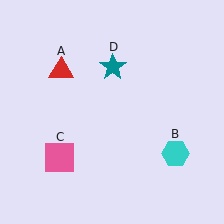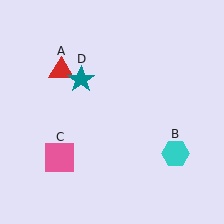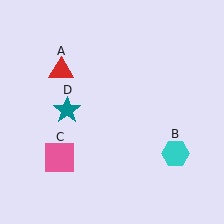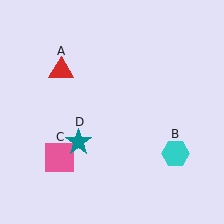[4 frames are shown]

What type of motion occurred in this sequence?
The teal star (object D) rotated counterclockwise around the center of the scene.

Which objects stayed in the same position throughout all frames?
Red triangle (object A) and cyan hexagon (object B) and pink square (object C) remained stationary.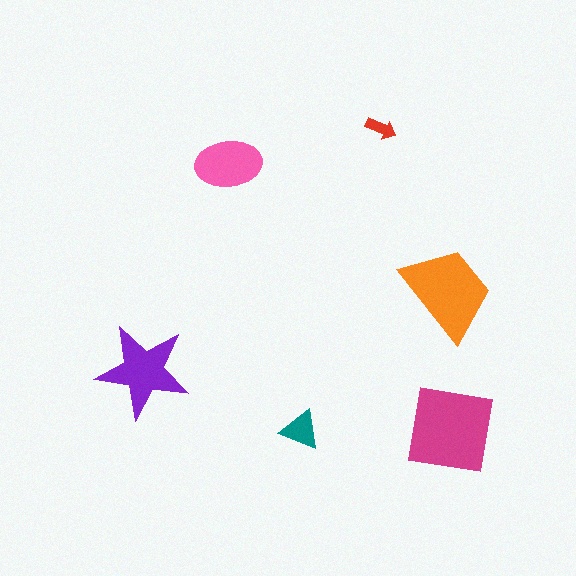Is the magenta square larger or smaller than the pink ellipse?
Larger.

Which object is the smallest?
The red arrow.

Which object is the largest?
The magenta square.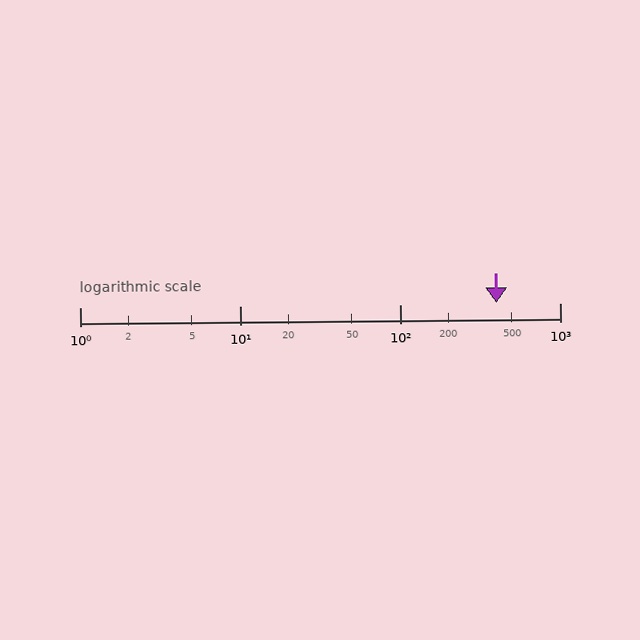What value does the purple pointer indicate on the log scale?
The pointer indicates approximately 400.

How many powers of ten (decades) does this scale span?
The scale spans 3 decades, from 1 to 1000.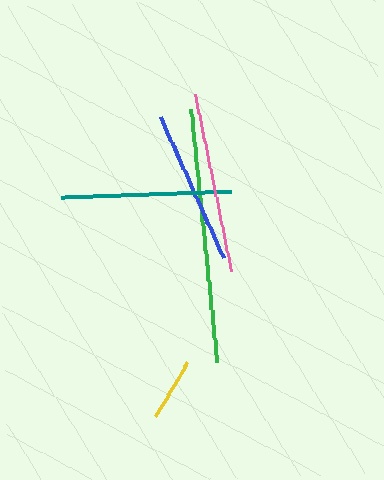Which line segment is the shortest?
The yellow line is the shortest at approximately 62 pixels.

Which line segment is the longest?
The green line is the longest at approximately 254 pixels.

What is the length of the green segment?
The green segment is approximately 254 pixels long.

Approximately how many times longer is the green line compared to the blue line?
The green line is approximately 1.6 times the length of the blue line.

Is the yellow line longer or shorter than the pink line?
The pink line is longer than the yellow line.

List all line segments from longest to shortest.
From longest to shortest: green, pink, teal, blue, yellow.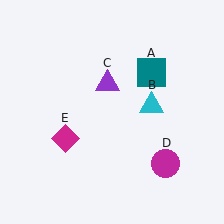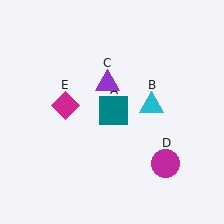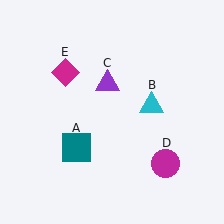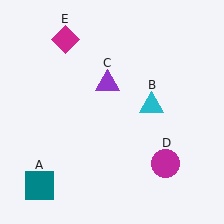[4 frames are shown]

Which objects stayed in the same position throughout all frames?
Cyan triangle (object B) and purple triangle (object C) and magenta circle (object D) remained stationary.